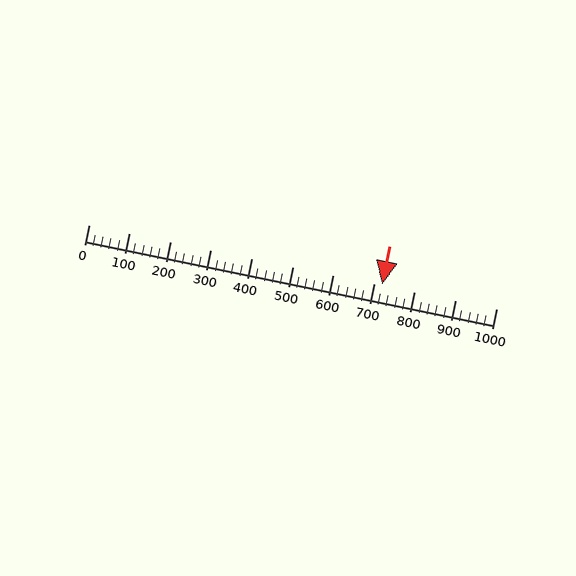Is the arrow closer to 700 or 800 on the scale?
The arrow is closer to 700.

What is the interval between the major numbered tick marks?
The major tick marks are spaced 100 units apart.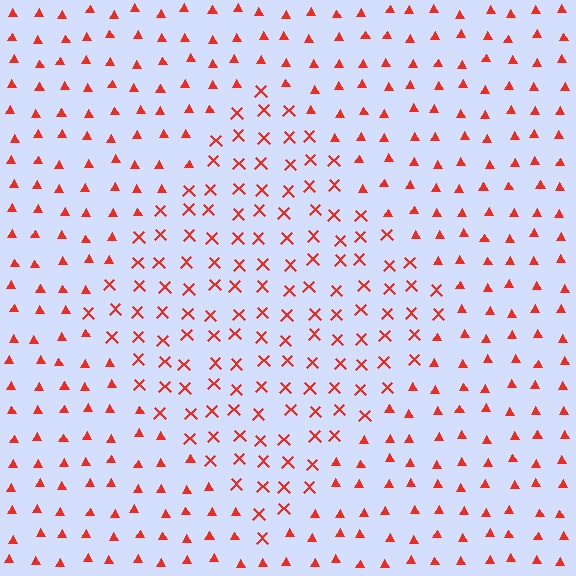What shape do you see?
I see a diamond.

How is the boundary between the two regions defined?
The boundary is defined by a change in element shape: X marks inside vs. triangles outside. All elements share the same color and spacing.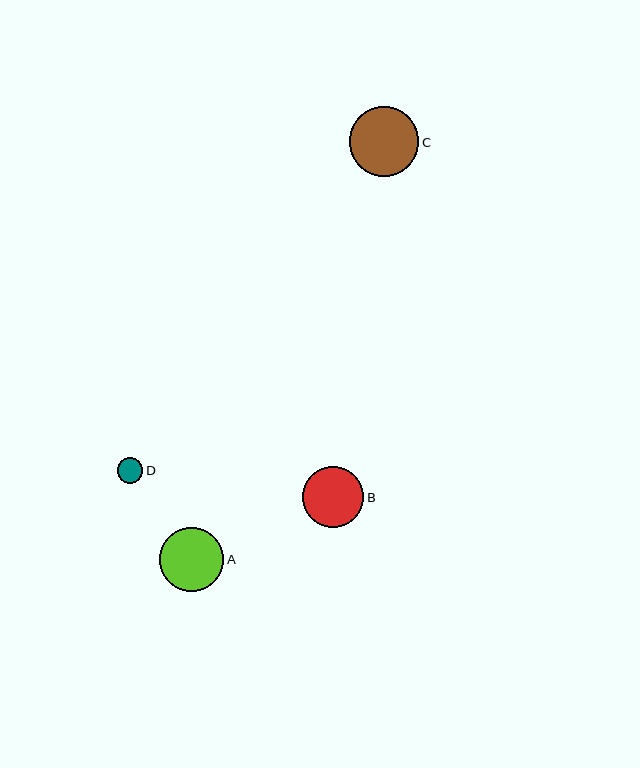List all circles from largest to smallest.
From largest to smallest: C, A, B, D.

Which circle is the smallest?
Circle D is the smallest with a size of approximately 25 pixels.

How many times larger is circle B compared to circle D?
Circle B is approximately 2.4 times the size of circle D.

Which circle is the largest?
Circle C is the largest with a size of approximately 70 pixels.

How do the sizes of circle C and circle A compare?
Circle C and circle A are approximately the same size.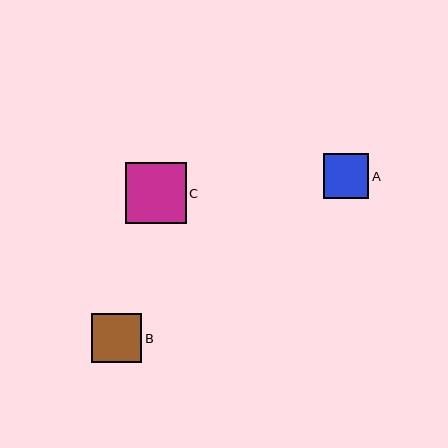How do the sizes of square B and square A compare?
Square B and square A are approximately the same size.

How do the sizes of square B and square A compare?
Square B and square A are approximately the same size.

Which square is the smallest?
Square A is the smallest with a size of approximately 45 pixels.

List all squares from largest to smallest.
From largest to smallest: C, B, A.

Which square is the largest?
Square C is the largest with a size of approximately 61 pixels.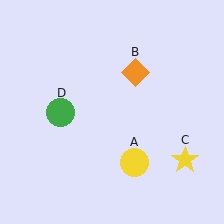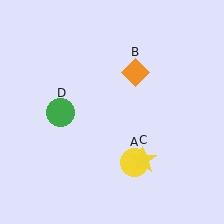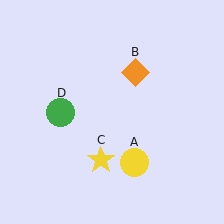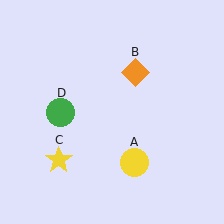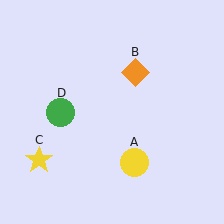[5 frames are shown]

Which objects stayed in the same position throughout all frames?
Yellow circle (object A) and orange diamond (object B) and green circle (object D) remained stationary.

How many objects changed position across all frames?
1 object changed position: yellow star (object C).